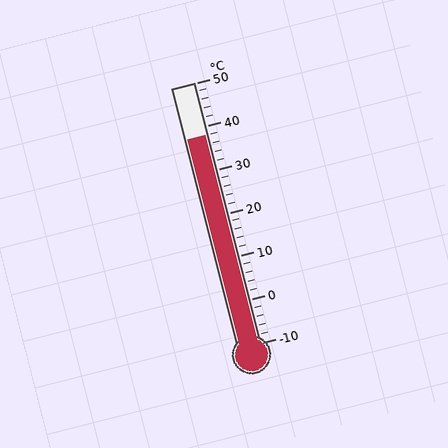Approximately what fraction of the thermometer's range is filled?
The thermometer is filled to approximately 80% of its range.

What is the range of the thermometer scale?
The thermometer scale ranges from -10°C to 50°C.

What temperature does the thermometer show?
The thermometer shows approximately 38°C.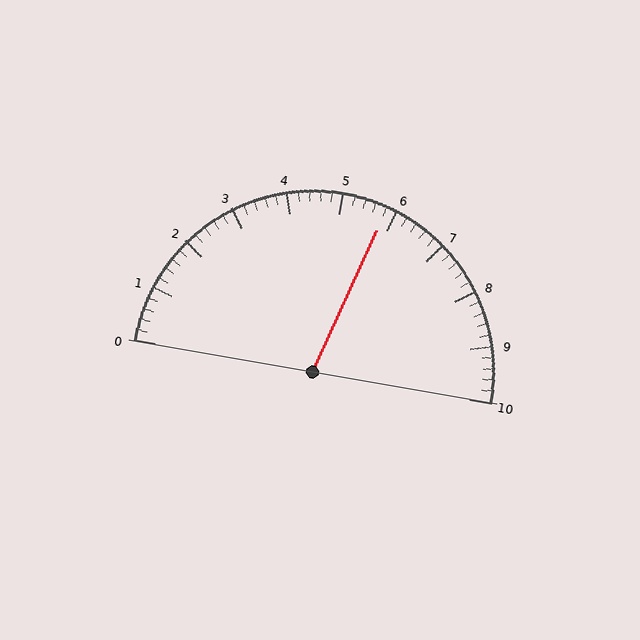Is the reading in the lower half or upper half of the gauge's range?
The reading is in the upper half of the range (0 to 10).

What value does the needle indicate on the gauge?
The needle indicates approximately 5.8.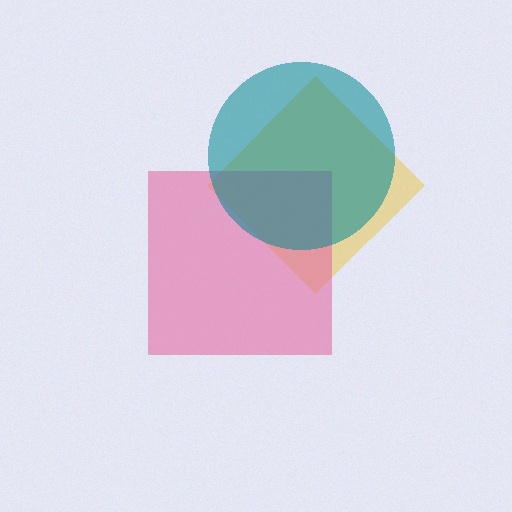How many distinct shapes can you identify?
There are 3 distinct shapes: a yellow diamond, a pink square, a teal circle.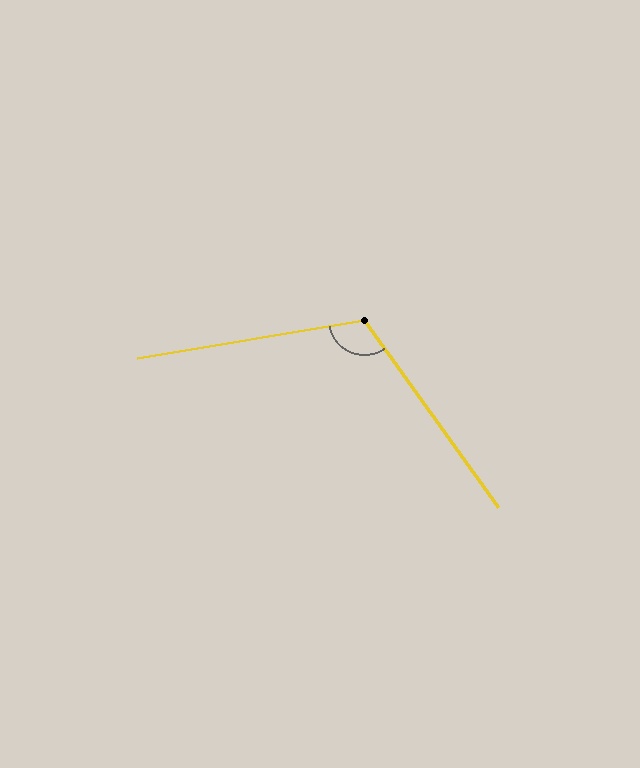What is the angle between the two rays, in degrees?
Approximately 116 degrees.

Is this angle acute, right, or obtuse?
It is obtuse.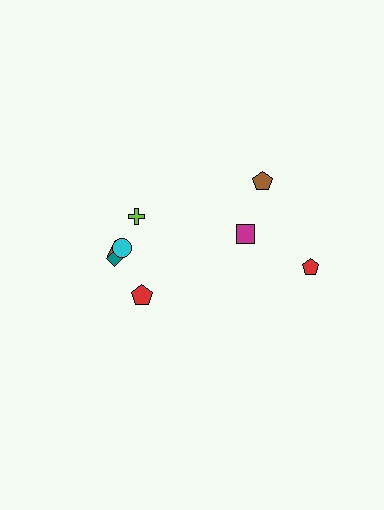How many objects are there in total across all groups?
There are 8 objects.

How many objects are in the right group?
There are 3 objects.